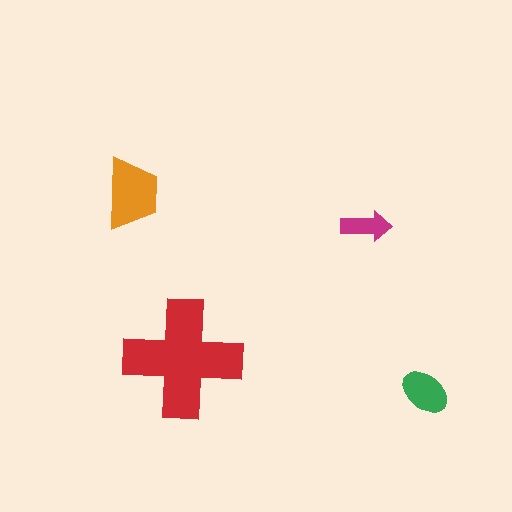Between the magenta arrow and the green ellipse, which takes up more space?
The green ellipse.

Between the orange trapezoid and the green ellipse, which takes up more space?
The orange trapezoid.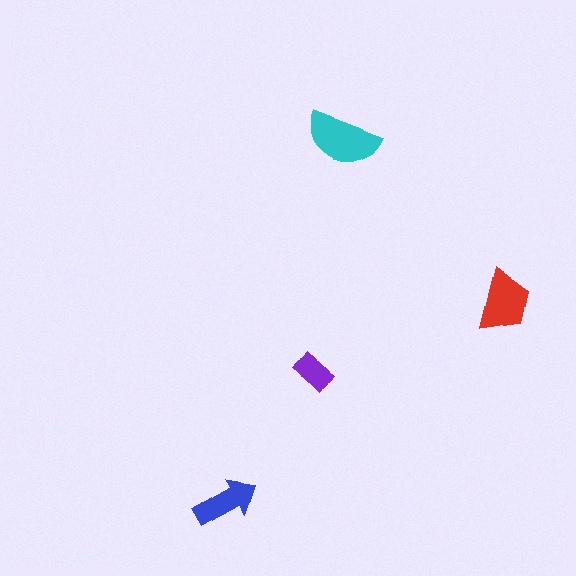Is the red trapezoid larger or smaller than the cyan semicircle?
Smaller.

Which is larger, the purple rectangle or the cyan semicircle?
The cyan semicircle.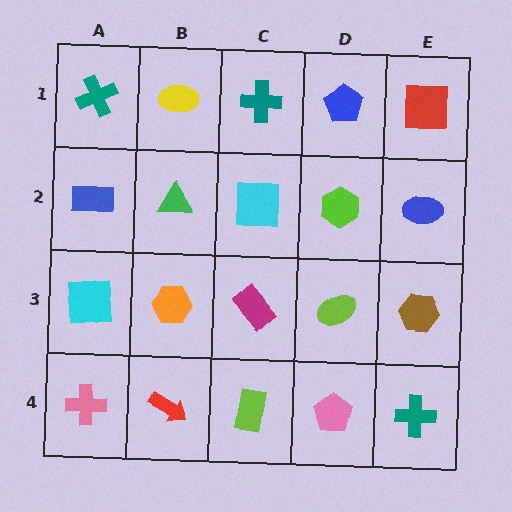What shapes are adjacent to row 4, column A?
A cyan square (row 3, column A), a red arrow (row 4, column B).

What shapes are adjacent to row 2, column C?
A teal cross (row 1, column C), a magenta rectangle (row 3, column C), a green triangle (row 2, column B), a lime hexagon (row 2, column D).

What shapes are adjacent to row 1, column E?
A blue ellipse (row 2, column E), a blue pentagon (row 1, column D).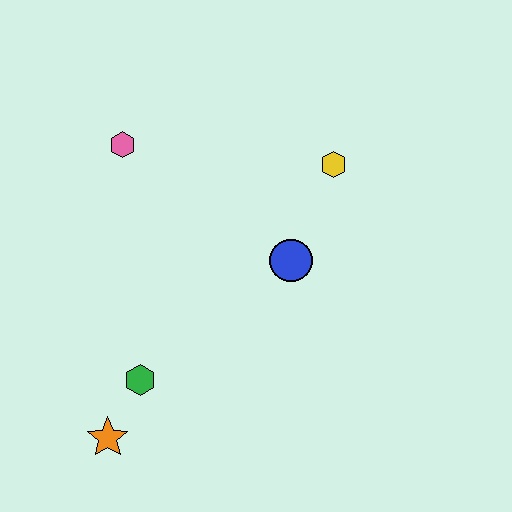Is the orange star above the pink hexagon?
No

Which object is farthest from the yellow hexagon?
The orange star is farthest from the yellow hexagon.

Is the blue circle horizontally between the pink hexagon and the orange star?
No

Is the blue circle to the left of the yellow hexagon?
Yes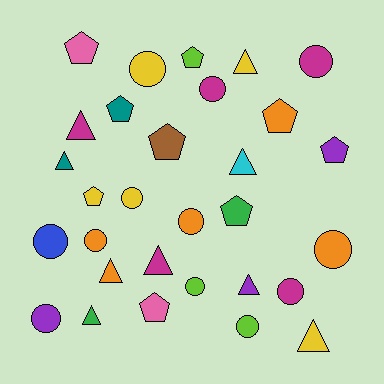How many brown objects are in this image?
There is 1 brown object.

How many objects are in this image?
There are 30 objects.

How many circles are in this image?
There are 12 circles.